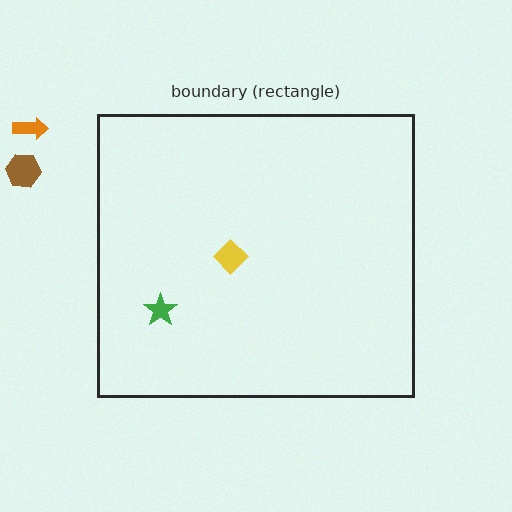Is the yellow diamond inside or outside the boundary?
Inside.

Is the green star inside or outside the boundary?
Inside.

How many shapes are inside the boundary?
2 inside, 2 outside.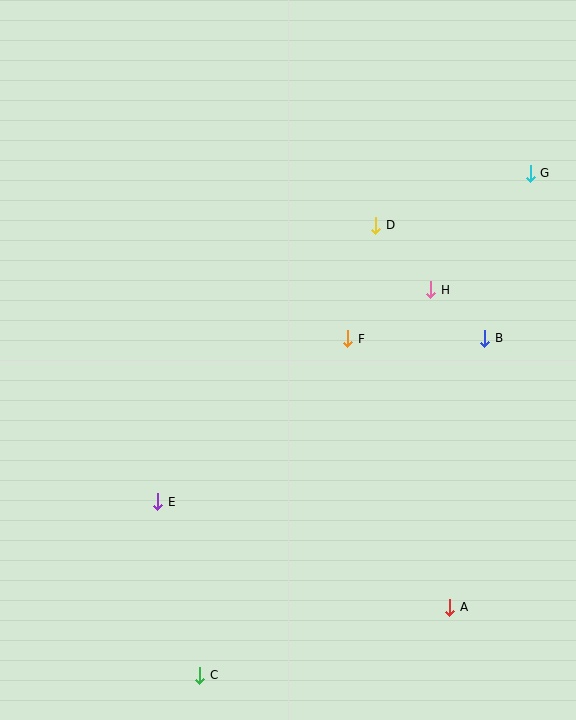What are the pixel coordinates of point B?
Point B is at (485, 338).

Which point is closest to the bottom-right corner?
Point A is closest to the bottom-right corner.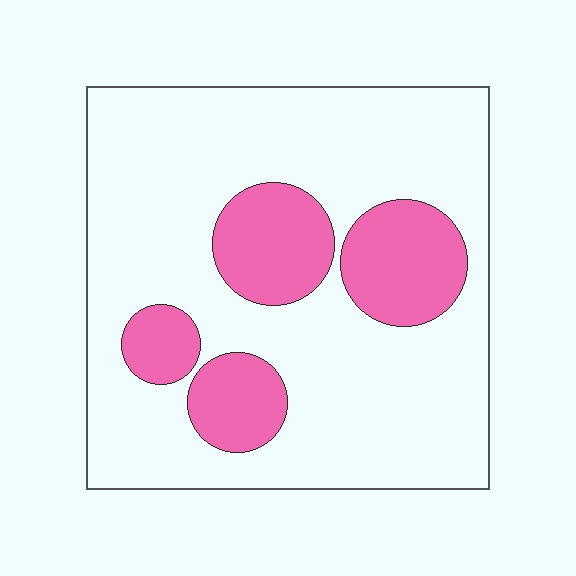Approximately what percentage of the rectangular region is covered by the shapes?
Approximately 25%.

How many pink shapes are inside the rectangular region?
4.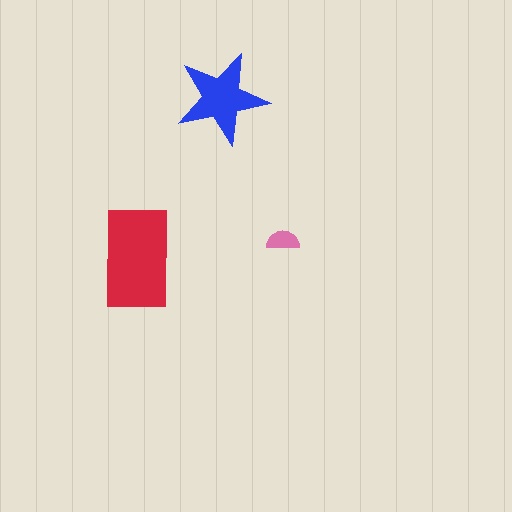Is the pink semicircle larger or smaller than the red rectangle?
Smaller.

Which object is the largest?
The red rectangle.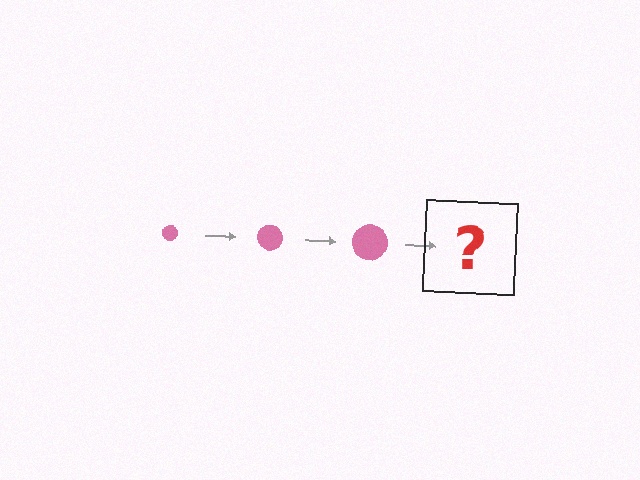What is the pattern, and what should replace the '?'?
The pattern is that the circle gets progressively larger each step. The '?' should be a pink circle, larger than the previous one.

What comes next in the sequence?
The next element should be a pink circle, larger than the previous one.